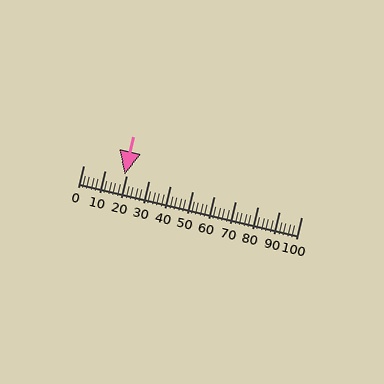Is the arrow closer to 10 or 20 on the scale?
The arrow is closer to 20.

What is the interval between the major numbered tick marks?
The major tick marks are spaced 10 units apart.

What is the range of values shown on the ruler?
The ruler shows values from 0 to 100.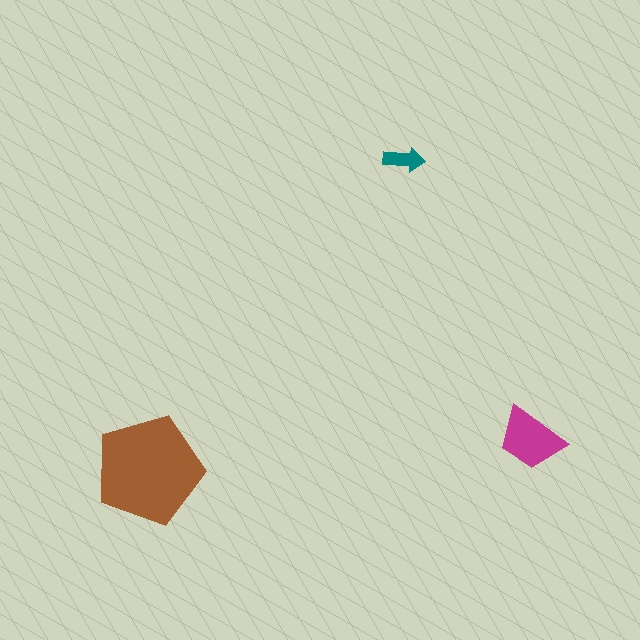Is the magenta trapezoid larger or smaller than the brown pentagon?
Smaller.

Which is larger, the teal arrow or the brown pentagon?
The brown pentagon.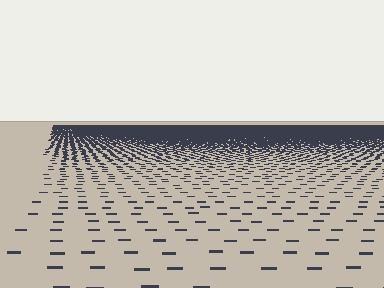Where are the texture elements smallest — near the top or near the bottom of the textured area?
Near the top.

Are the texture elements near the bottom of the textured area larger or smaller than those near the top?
Larger. Near the bottom, elements are closer to the viewer and appear at a bigger on-screen size.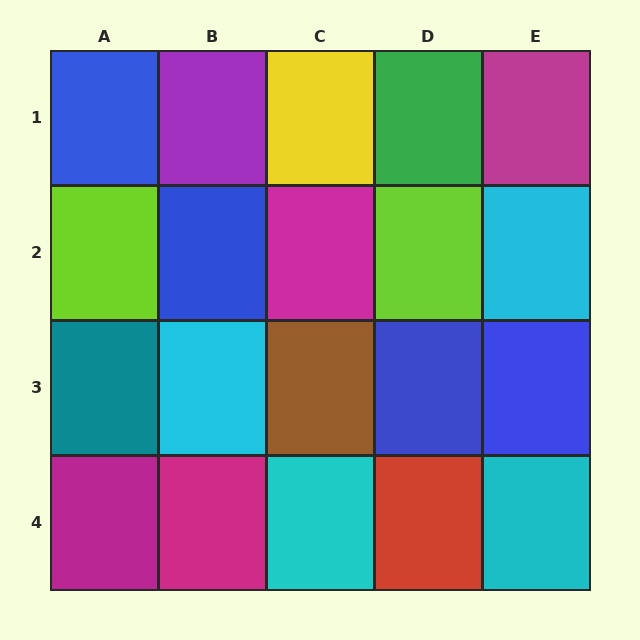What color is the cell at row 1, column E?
Magenta.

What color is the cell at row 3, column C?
Brown.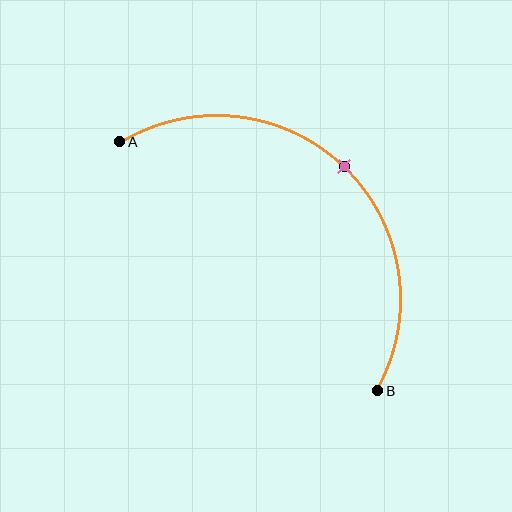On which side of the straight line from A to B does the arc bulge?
The arc bulges above and to the right of the straight line connecting A and B.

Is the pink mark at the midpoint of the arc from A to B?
Yes. The pink mark lies on the arc at equal arc-length from both A and B — it is the arc midpoint.